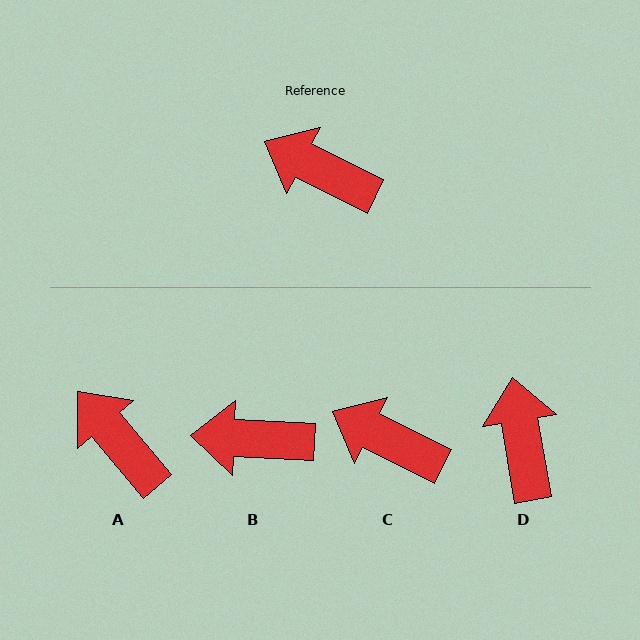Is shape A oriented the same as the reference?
No, it is off by about 23 degrees.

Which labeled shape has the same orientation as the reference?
C.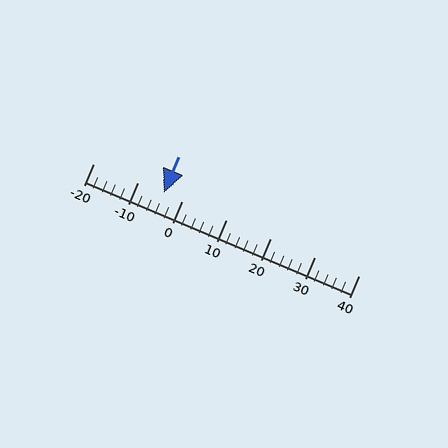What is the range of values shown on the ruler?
The ruler shows values from -20 to 40.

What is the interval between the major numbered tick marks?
The major tick marks are spaced 10 units apart.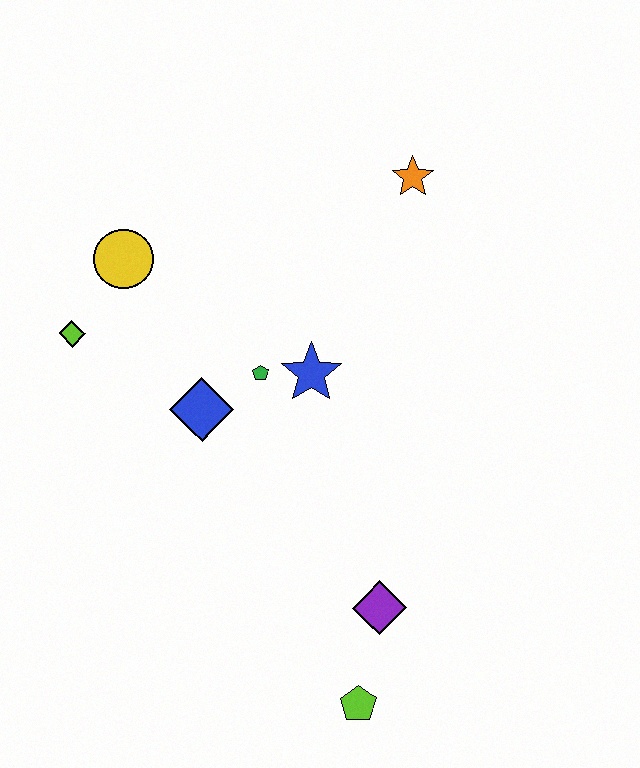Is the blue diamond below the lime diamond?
Yes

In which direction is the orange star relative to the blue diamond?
The orange star is above the blue diamond.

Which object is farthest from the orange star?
The lime pentagon is farthest from the orange star.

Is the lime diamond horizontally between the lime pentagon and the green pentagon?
No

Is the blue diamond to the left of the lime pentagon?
Yes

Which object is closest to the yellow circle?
The lime diamond is closest to the yellow circle.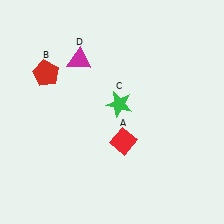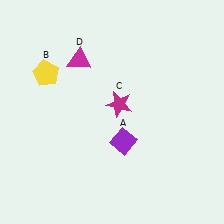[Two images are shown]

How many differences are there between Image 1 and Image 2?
There are 3 differences between the two images.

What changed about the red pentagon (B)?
In Image 1, B is red. In Image 2, it changed to yellow.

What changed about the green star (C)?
In Image 1, C is green. In Image 2, it changed to magenta.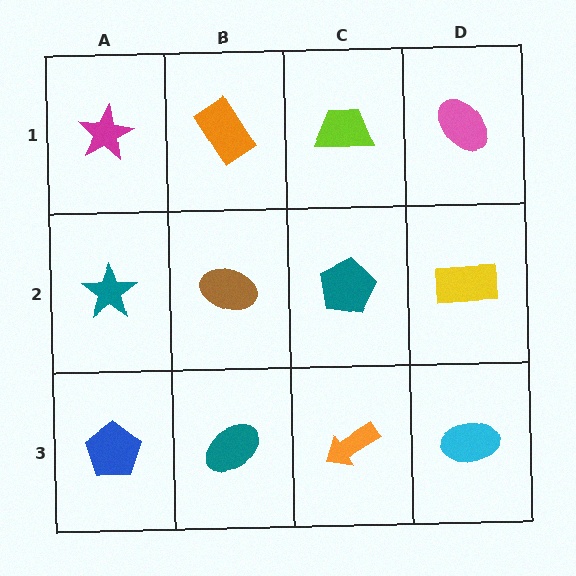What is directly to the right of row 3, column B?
An orange arrow.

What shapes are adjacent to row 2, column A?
A magenta star (row 1, column A), a blue pentagon (row 3, column A), a brown ellipse (row 2, column B).